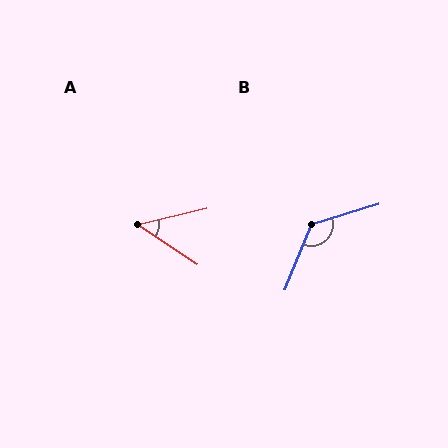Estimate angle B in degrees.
Approximately 129 degrees.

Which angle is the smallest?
A, at approximately 47 degrees.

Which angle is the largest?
B, at approximately 129 degrees.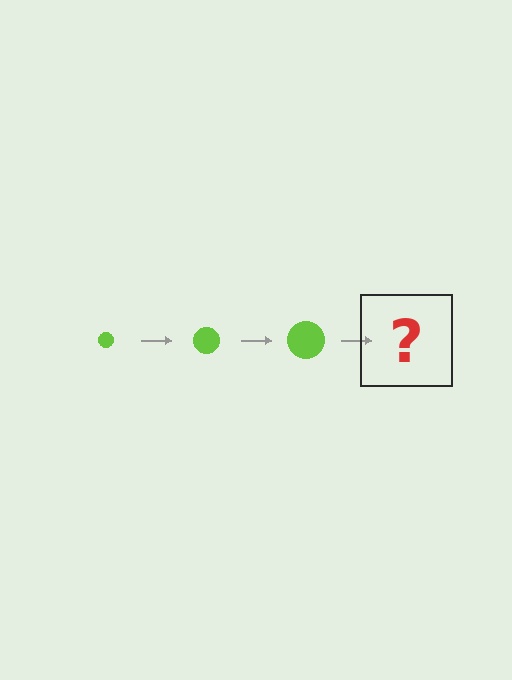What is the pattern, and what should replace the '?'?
The pattern is that the circle gets progressively larger each step. The '?' should be a lime circle, larger than the previous one.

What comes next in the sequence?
The next element should be a lime circle, larger than the previous one.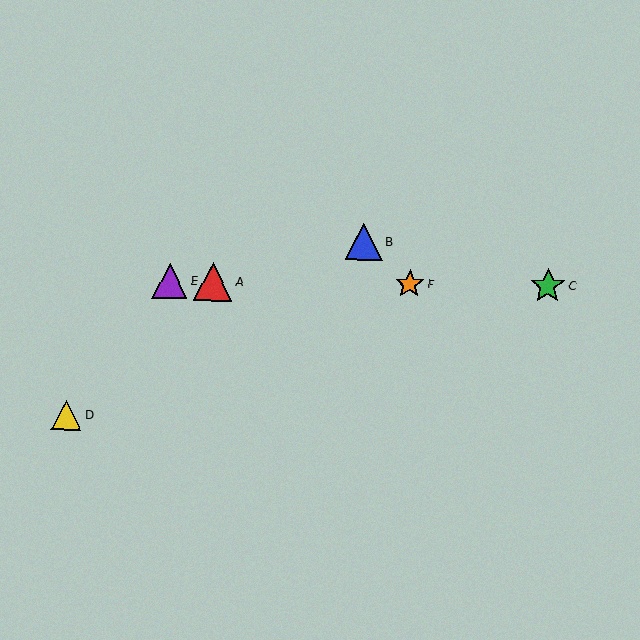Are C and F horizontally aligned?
Yes, both are at y≈286.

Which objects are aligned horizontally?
Objects A, C, E, F are aligned horizontally.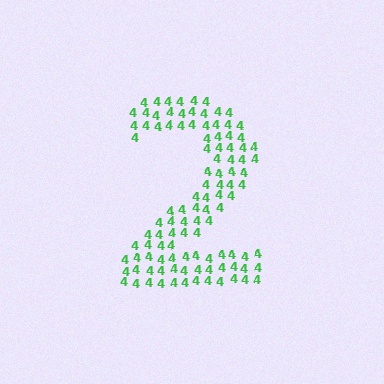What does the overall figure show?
The overall figure shows the digit 2.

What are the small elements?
The small elements are digit 4's.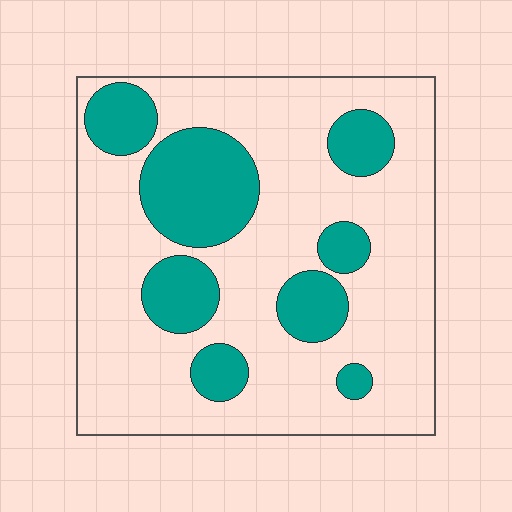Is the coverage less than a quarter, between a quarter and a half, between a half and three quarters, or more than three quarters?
Between a quarter and a half.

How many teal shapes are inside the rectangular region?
8.